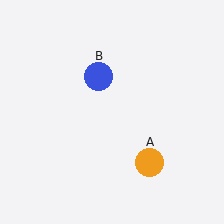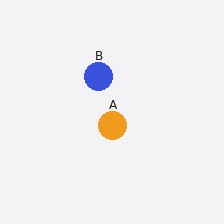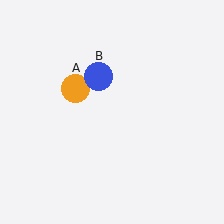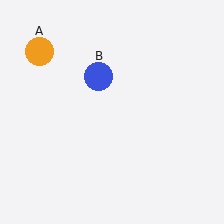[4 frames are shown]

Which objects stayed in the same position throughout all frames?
Blue circle (object B) remained stationary.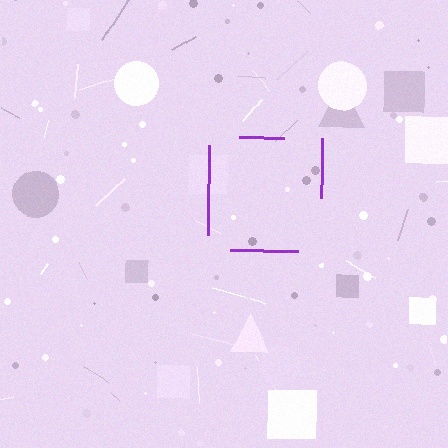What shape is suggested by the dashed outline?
The dashed outline suggests a square.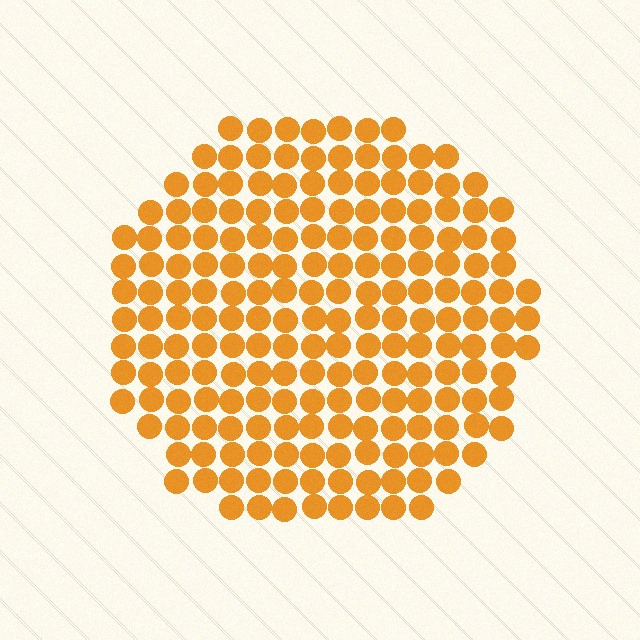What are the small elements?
The small elements are circles.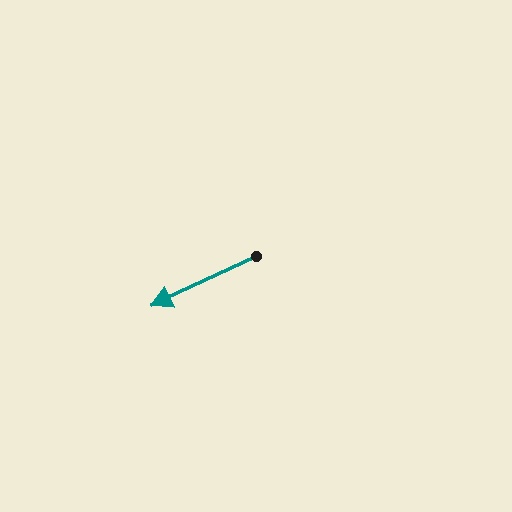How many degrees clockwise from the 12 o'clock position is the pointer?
Approximately 245 degrees.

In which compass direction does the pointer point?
Southwest.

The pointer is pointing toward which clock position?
Roughly 8 o'clock.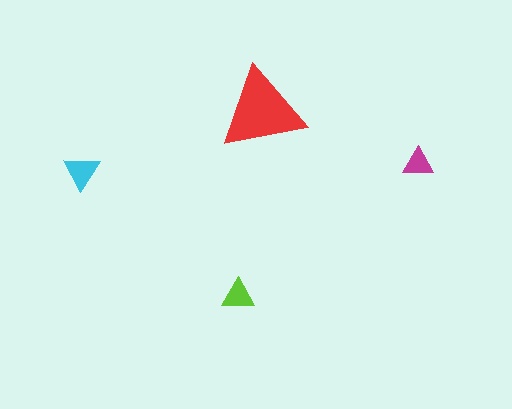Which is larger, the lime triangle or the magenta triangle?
The lime one.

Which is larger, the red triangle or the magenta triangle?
The red one.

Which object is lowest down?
The lime triangle is bottommost.